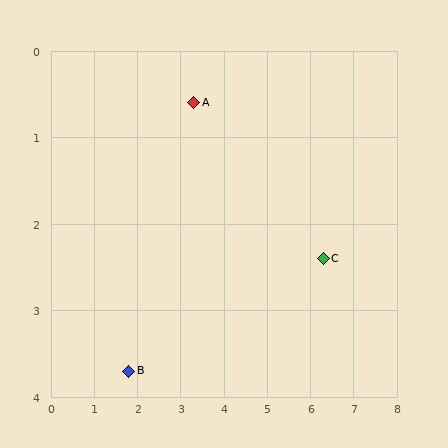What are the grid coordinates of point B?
Point B is at approximately (1.8, 3.7).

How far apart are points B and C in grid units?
Points B and C are about 4.7 grid units apart.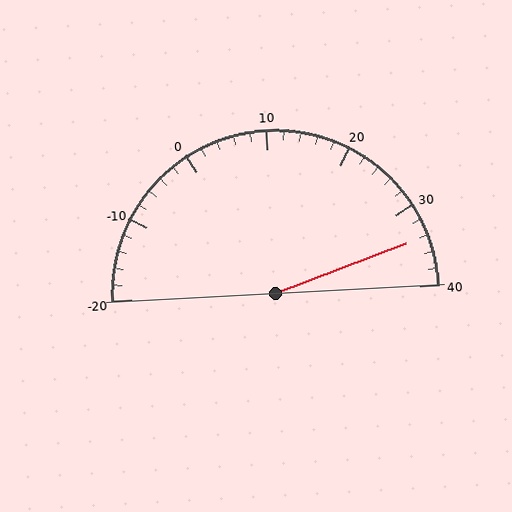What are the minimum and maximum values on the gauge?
The gauge ranges from -20 to 40.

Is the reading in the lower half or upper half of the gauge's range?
The reading is in the upper half of the range (-20 to 40).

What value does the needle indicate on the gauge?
The needle indicates approximately 34.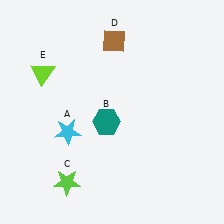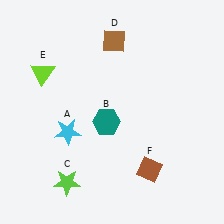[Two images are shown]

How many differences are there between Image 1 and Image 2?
There is 1 difference between the two images.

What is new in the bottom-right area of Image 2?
A brown diamond (F) was added in the bottom-right area of Image 2.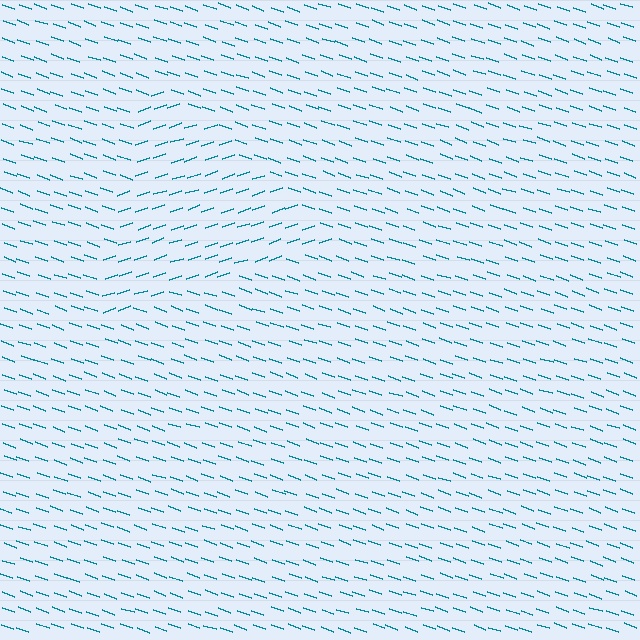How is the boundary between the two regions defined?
The boundary is defined purely by a change in line orientation (approximately 38 degrees difference). All lines are the same color and thickness.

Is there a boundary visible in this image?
Yes, there is a texture boundary formed by a change in line orientation.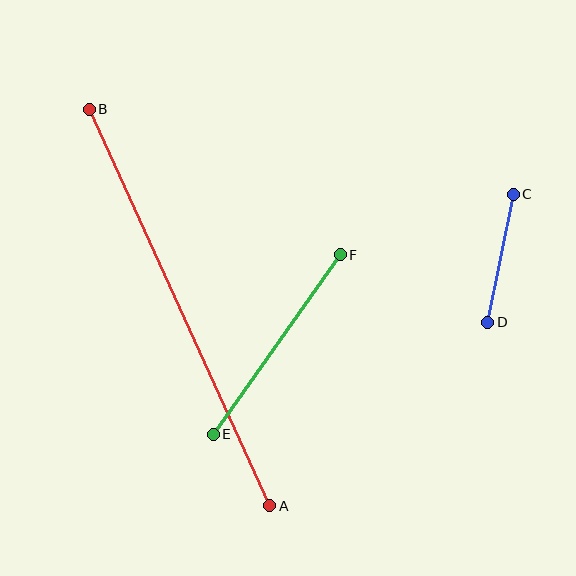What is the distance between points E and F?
The distance is approximately 220 pixels.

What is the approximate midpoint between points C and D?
The midpoint is at approximately (500, 258) pixels.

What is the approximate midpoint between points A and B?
The midpoint is at approximately (179, 307) pixels.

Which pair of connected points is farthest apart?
Points A and B are farthest apart.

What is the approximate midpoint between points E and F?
The midpoint is at approximately (277, 345) pixels.